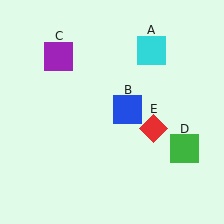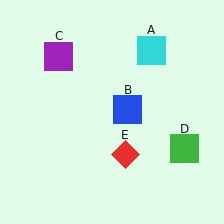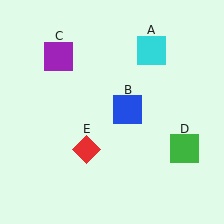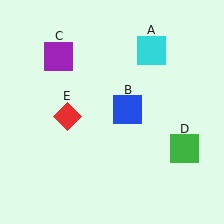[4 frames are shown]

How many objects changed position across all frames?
1 object changed position: red diamond (object E).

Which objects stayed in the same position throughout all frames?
Cyan square (object A) and blue square (object B) and purple square (object C) and green square (object D) remained stationary.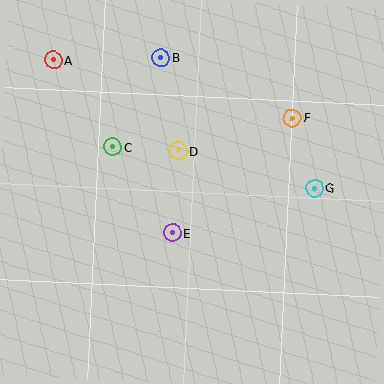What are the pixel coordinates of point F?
Point F is at (292, 118).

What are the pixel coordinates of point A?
Point A is at (53, 60).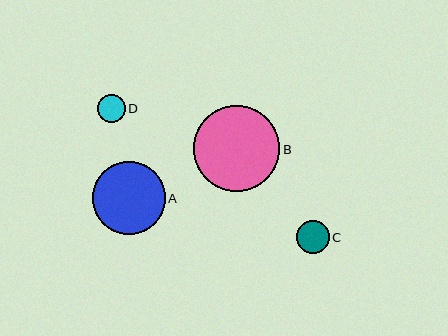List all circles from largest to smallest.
From largest to smallest: B, A, C, D.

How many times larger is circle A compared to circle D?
Circle A is approximately 2.6 times the size of circle D.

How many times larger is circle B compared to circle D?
Circle B is approximately 3.0 times the size of circle D.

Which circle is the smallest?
Circle D is the smallest with a size of approximately 28 pixels.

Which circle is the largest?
Circle B is the largest with a size of approximately 86 pixels.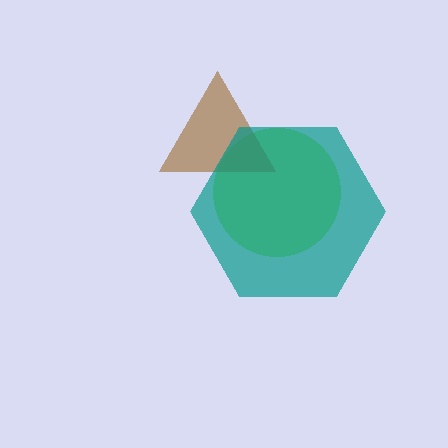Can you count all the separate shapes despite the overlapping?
Yes, there are 3 separate shapes.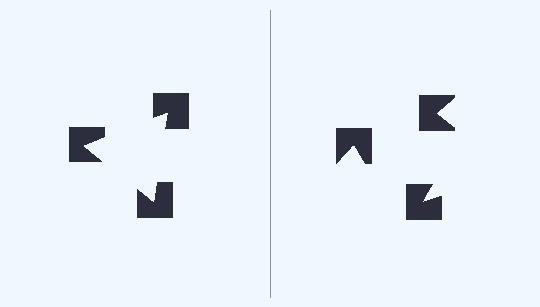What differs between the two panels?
The notched squares are positioned identically on both sides; only the wedge orientations differ. On the left they align to a triangle; on the right they are misaligned.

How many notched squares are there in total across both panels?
6 — 3 on each side.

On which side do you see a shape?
An illusory triangle appears on the left side. On the right side the wedge cuts are rotated, so no coherent shape forms.